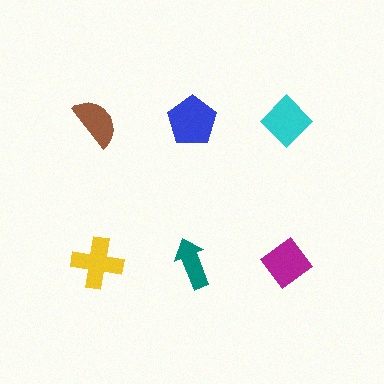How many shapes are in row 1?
3 shapes.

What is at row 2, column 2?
A teal arrow.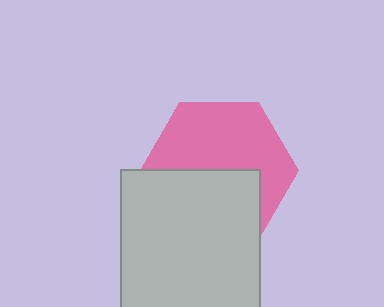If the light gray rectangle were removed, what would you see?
You would see the complete pink hexagon.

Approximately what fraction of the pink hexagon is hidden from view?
Roughly 43% of the pink hexagon is hidden behind the light gray rectangle.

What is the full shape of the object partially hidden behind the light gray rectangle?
The partially hidden object is a pink hexagon.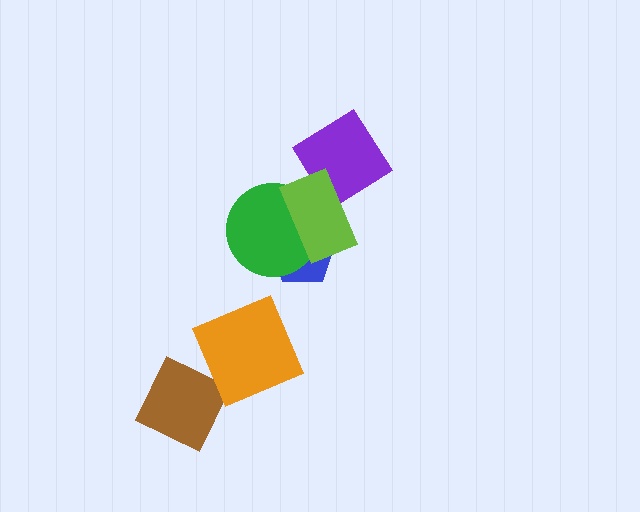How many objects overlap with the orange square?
0 objects overlap with the orange square.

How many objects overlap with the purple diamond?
1 object overlaps with the purple diamond.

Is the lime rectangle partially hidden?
No, no other shape covers it.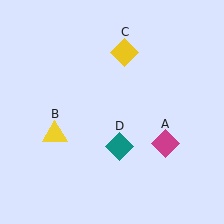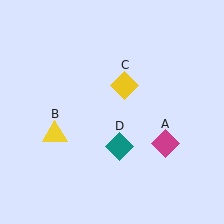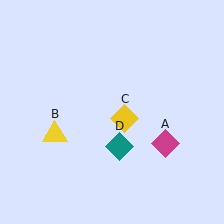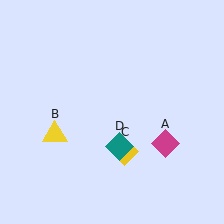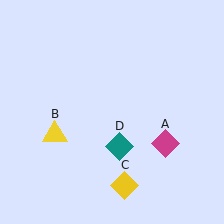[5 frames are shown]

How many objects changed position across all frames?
1 object changed position: yellow diamond (object C).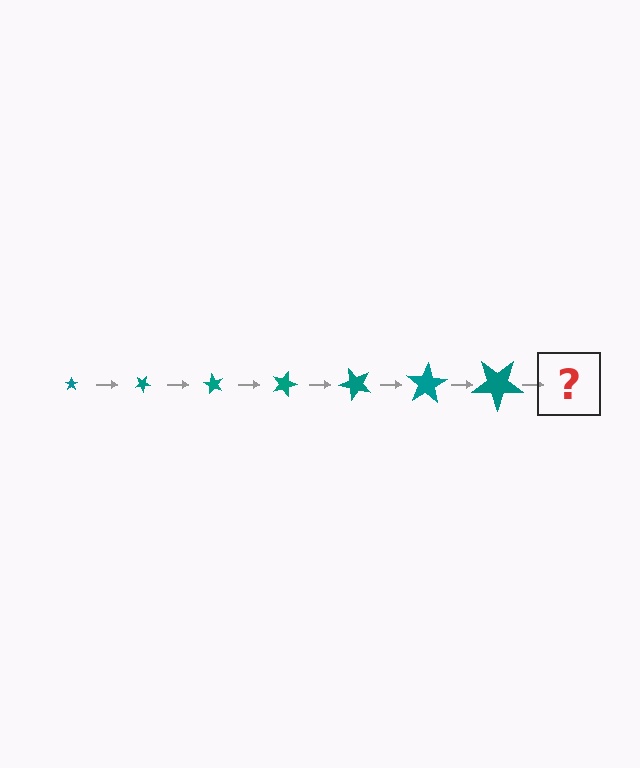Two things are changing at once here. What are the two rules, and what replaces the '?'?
The two rules are that the star grows larger each step and it rotates 30 degrees each step. The '?' should be a star, larger than the previous one and rotated 210 degrees from the start.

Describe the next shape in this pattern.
It should be a star, larger than the previous one and rotated 210 degrees from the start.